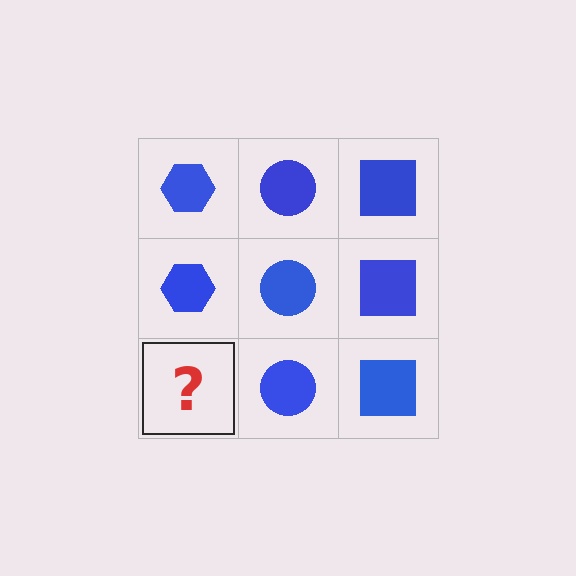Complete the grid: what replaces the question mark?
The question mark should be replaced with a blue hexagon.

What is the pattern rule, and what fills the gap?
The rule is that each column has a consistent shape. The gap should be filled with a blue hexagon.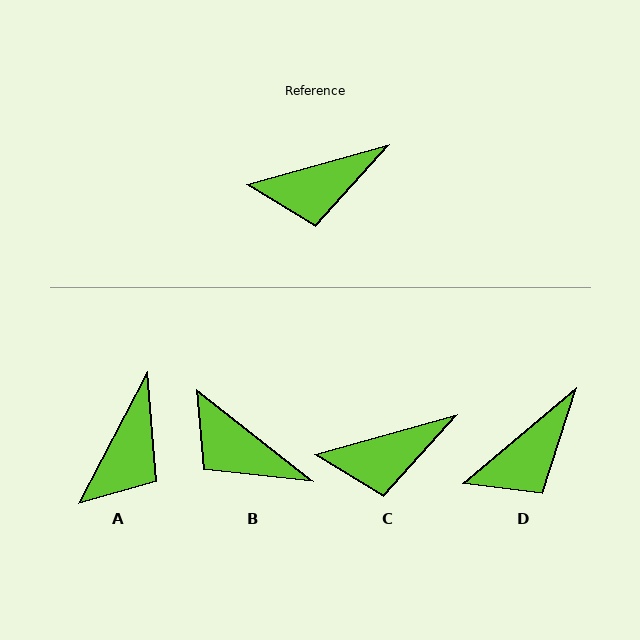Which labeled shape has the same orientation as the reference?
C.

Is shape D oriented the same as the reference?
No, it is off by about 25 degrees.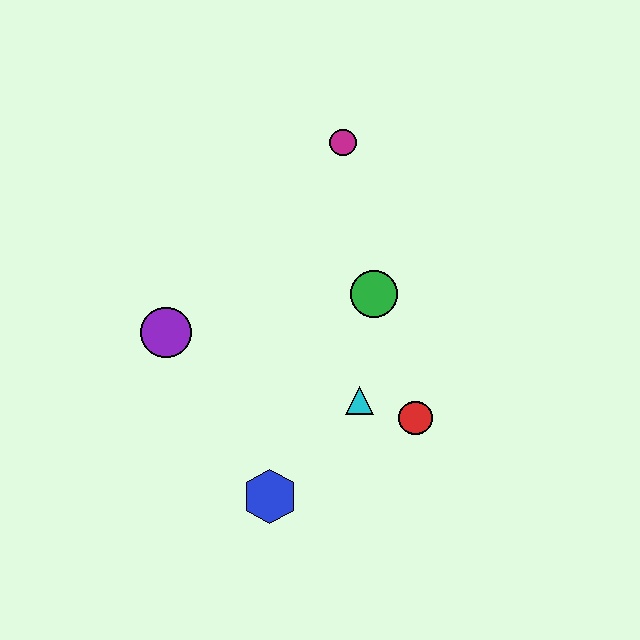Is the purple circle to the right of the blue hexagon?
No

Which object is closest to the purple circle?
The blue hexagon is closest to the purple circle.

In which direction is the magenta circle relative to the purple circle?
The magenta circle is above the purple circle.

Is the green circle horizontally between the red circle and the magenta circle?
Yes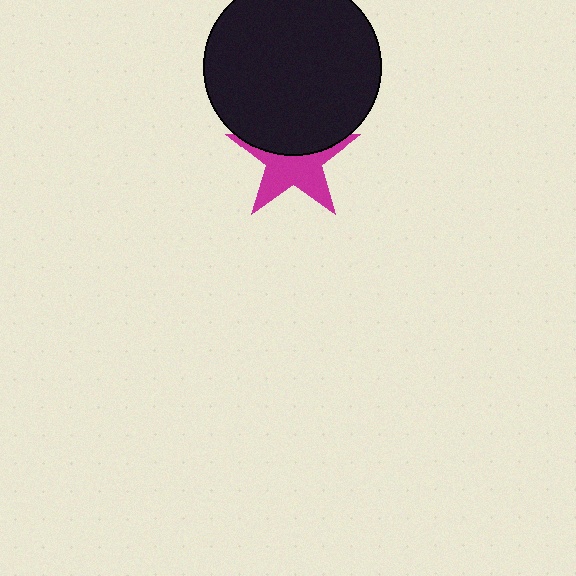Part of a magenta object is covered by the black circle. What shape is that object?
It is a star.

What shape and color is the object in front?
The object in front is a black circle.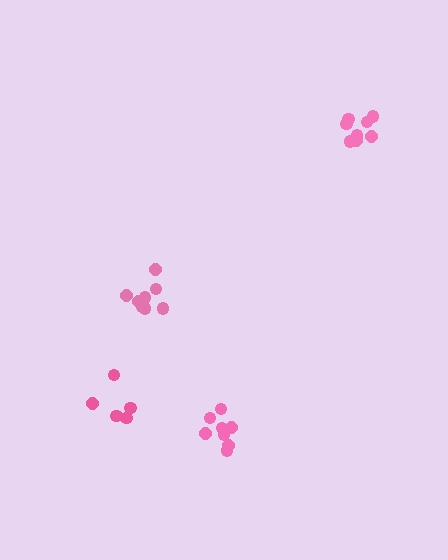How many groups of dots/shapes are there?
There are 4 groups.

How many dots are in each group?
Group 1: 5 dots, Group 2: 8 dots, Group 3: 8 dots, Group 4: 8 dots (29 total).